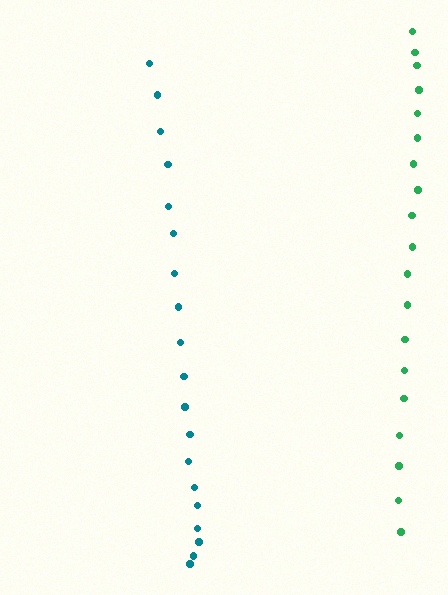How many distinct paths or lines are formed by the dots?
There are 2 distinct paths.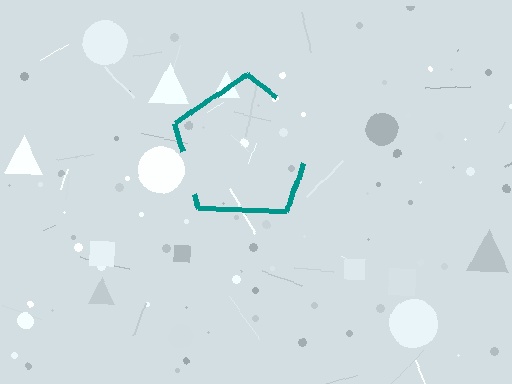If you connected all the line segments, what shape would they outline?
They would outline a pentagon.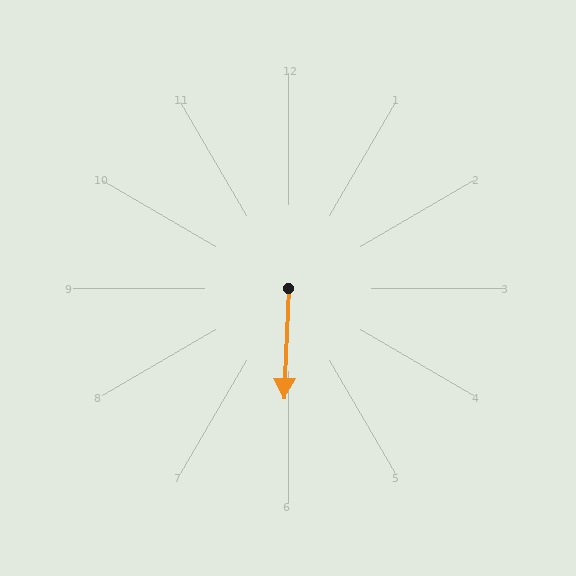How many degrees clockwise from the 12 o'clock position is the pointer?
Approximately 182 degrees.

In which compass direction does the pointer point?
South.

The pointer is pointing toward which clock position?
Roughly 6 o'clock.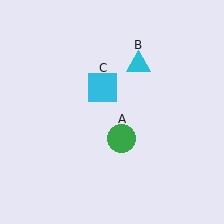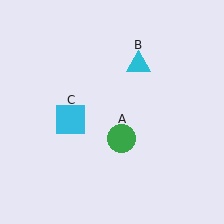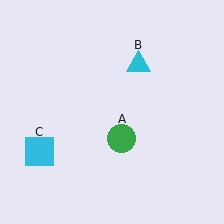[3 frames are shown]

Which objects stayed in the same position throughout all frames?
Green circle (object A) and cyan triangle (object B) remained stationary.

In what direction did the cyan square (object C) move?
The cyan square (object C) moved down and to the left.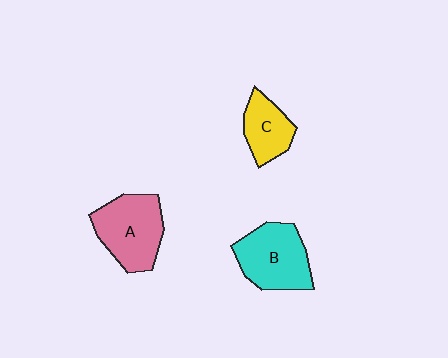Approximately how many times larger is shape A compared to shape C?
Approximately 1.6 times.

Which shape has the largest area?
Shape A (pink).